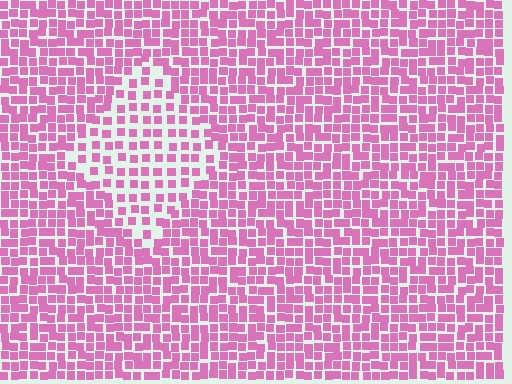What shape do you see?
I see a diamond.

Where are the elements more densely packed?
The elements are more densely packed outside the diamond boundary.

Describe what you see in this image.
The image contains small pink elements arranged at two different densities. A diamond-shaped region is visible where the elements are less densely packed than the surrounding area.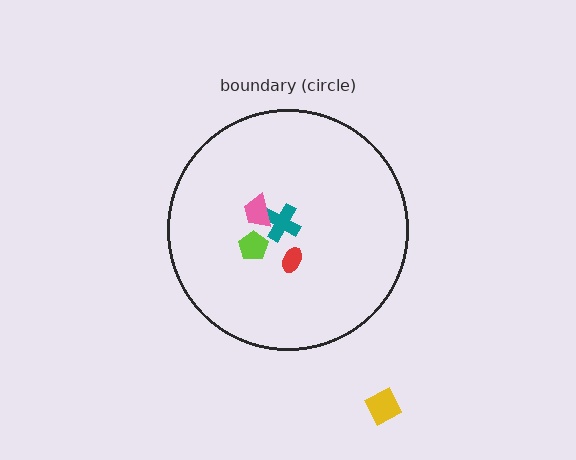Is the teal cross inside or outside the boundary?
Inside.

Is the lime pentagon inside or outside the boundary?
Inside.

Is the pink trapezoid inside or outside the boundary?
Inside.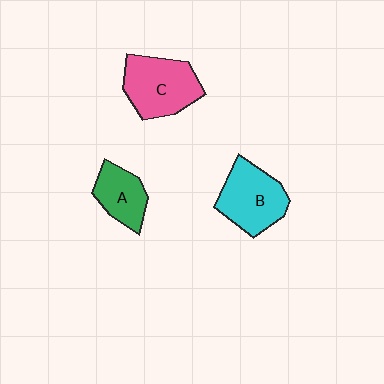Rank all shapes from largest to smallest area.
From largest to smallest: C (pink), B (cyan), A (green).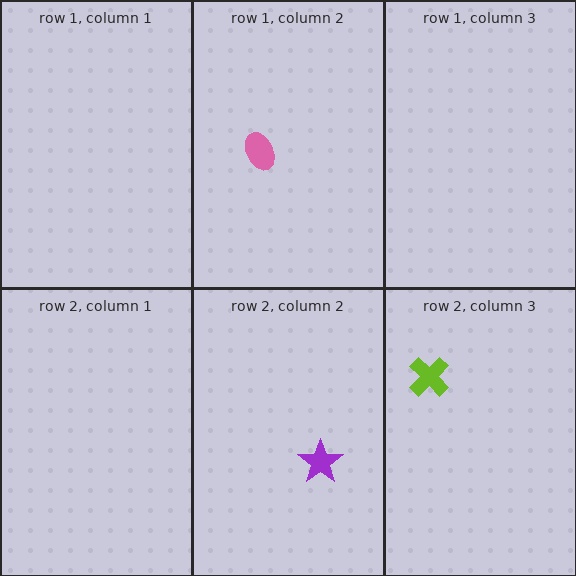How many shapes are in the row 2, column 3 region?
1.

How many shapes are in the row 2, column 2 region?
1.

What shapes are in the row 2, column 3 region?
The lime cross.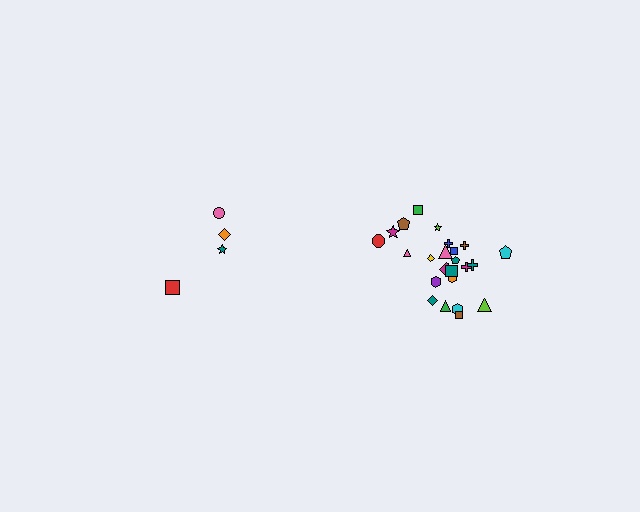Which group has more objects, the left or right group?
The right group.